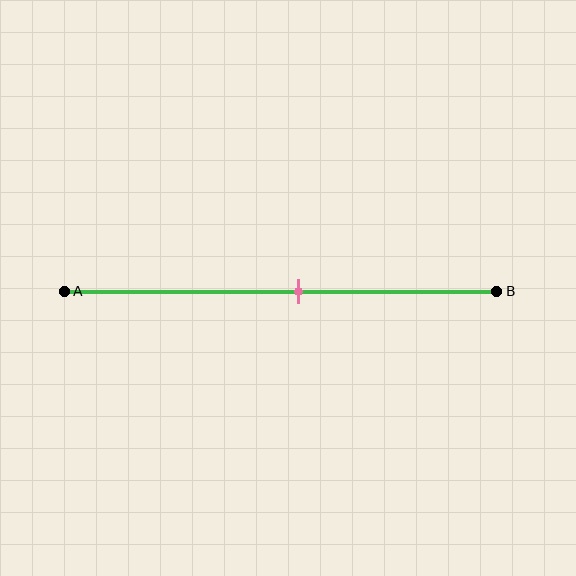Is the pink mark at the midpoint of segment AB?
No, the mark is at about 55% from A, not at the 50% midpoint.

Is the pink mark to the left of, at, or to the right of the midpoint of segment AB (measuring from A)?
The pink mark is to the right of the midpoint of segment AB.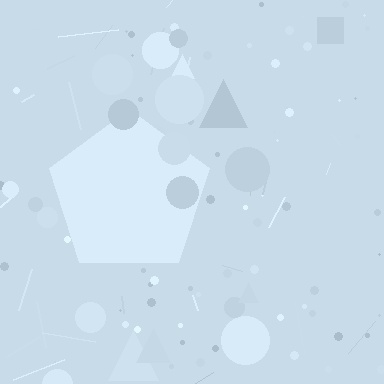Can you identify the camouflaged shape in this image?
The camouflaged shape is a pentagon.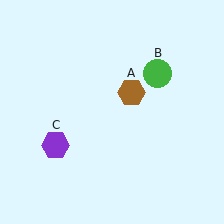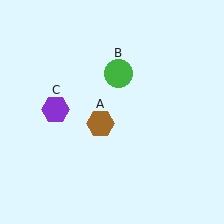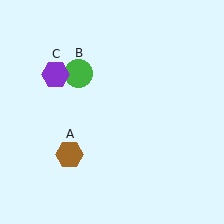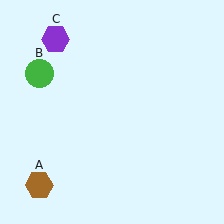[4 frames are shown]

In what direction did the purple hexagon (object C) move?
The purple hexagon (object C) moved up.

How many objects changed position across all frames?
3 objects changed position: brown hexagon (object A), green circle (object B), purple hexagon (object C).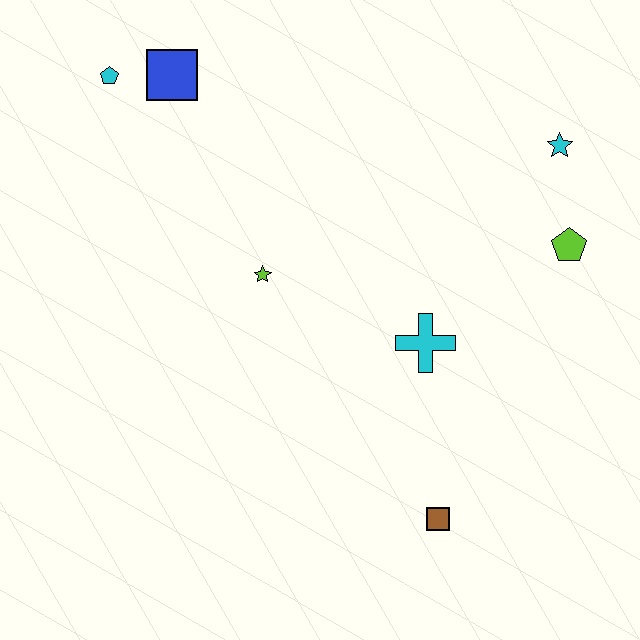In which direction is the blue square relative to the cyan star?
The blue square is to the left of the cyan star.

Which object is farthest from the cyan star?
The cyan pentagon is farthest from the cyan star.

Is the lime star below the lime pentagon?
Yes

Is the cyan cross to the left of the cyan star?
Yes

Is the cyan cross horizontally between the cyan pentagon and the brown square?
Yes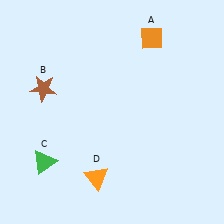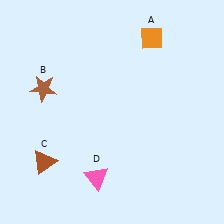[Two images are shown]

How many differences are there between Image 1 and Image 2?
There are 2 differences between the two images.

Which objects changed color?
C changed from green to brown. D changed from orange to pink.